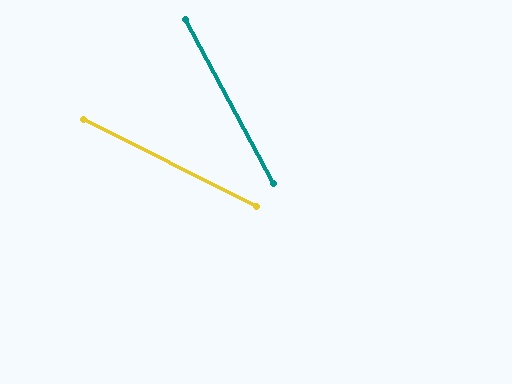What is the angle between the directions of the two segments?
Approximately 35 degrees.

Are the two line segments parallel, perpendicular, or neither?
Neither parallel nor perpendicular — they differ by about 35°.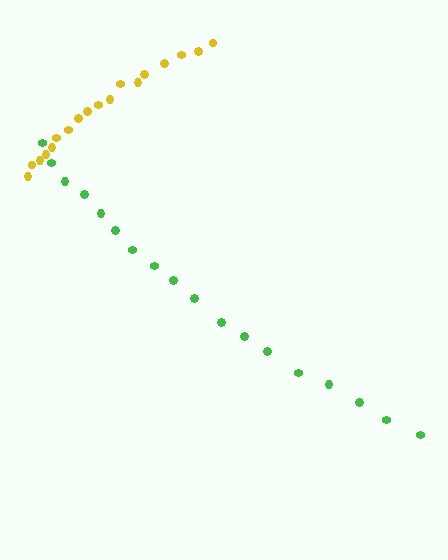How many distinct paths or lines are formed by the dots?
There are 2 distinct paths.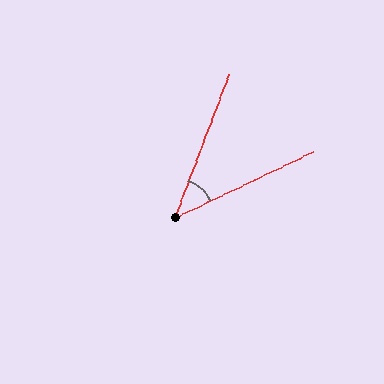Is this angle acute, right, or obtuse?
It is acute.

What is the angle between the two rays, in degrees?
Approximately 44 degrees.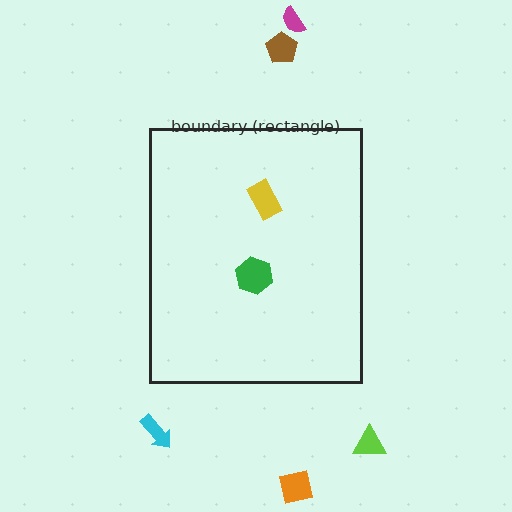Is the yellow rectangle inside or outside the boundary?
Inside.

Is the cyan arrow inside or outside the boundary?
Outside.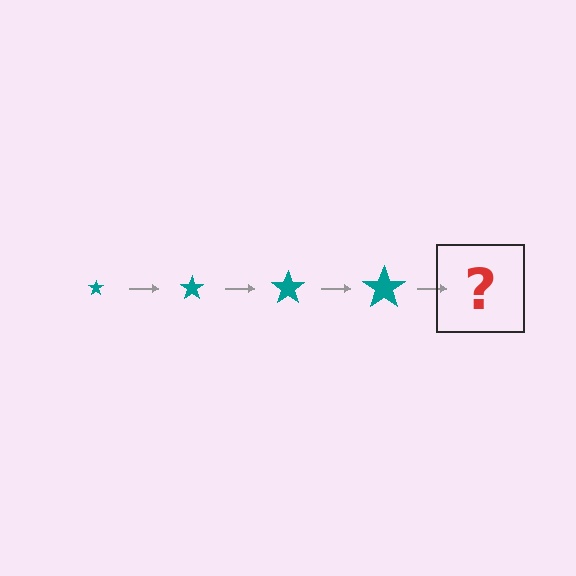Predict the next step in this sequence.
The next step is a teal star, larger than the previous one.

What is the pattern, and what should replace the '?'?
The pattern is that the star gets progressively larger each step. The '?' should be a teal star, larger than the previous one.